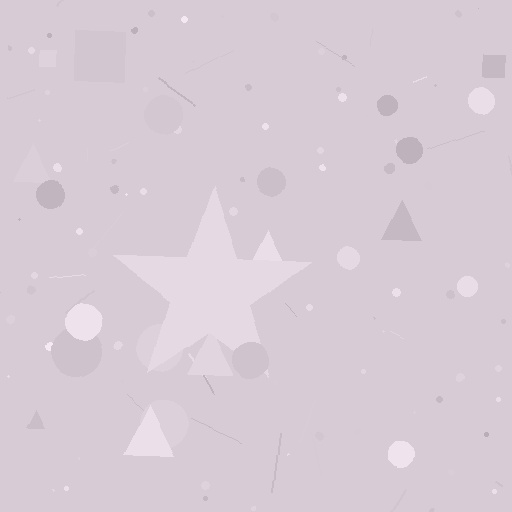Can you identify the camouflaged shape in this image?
The camouflaged shape is a star.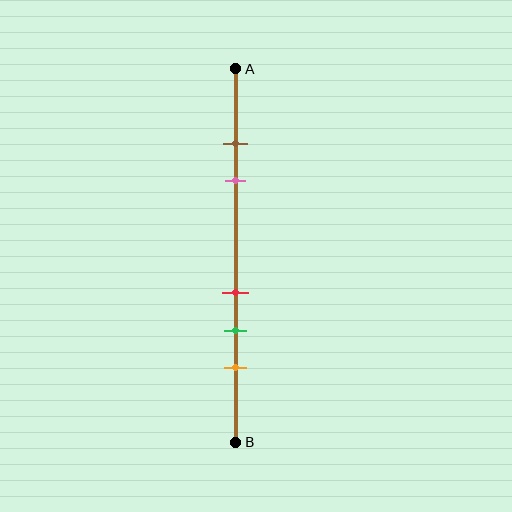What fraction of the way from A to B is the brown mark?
The brown mark is approximately 20% (0.2) of the way from A to B.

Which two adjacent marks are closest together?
The brown and pink marks are the closest adjacent pair.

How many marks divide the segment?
There are 5 marks dividing the segment.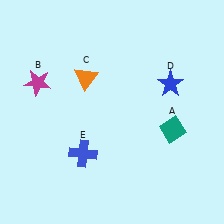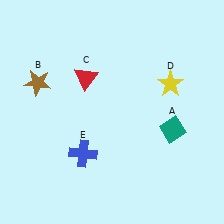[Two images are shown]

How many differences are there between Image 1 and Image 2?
There are 3 differences between the two images.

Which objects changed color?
B changed from magenta to brown. C changed from orange to red. D changed from blue to yellow.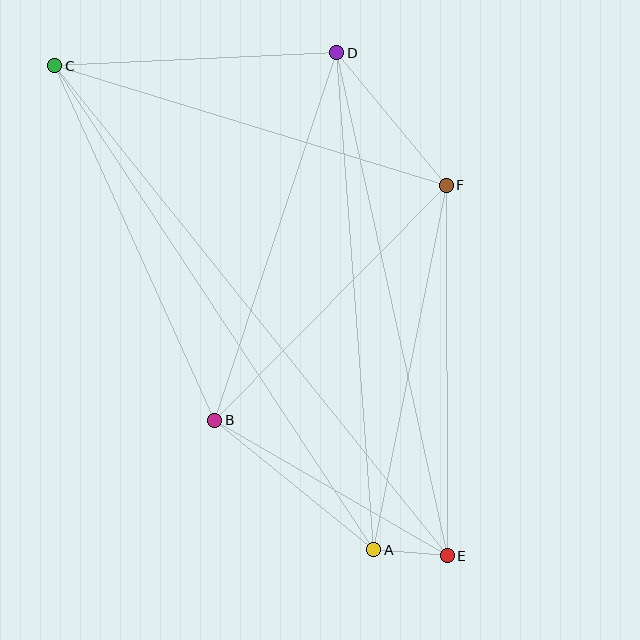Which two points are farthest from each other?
Points C and E are farthest from each other.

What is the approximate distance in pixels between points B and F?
The distance between B and F is approximately 330 pixels.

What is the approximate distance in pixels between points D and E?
The distance between D and E is approximately 515 pixels.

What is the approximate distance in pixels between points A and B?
The distance between A and B is approximately 205 pixels.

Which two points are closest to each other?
Points A and E are closest to each other.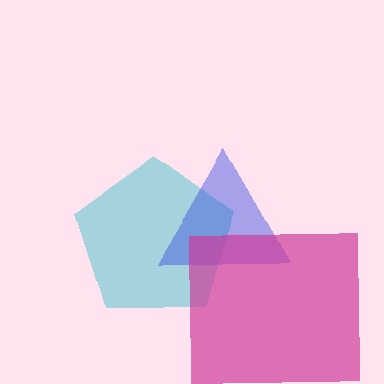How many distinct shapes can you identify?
There are 3 distinct shapes: a cyan pentagon, a blue triangle, a magenta square.